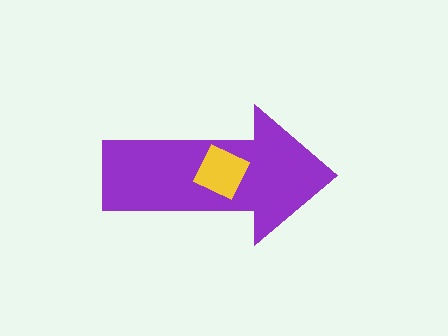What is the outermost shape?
The purple arrow.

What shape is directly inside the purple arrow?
The yellow diamond.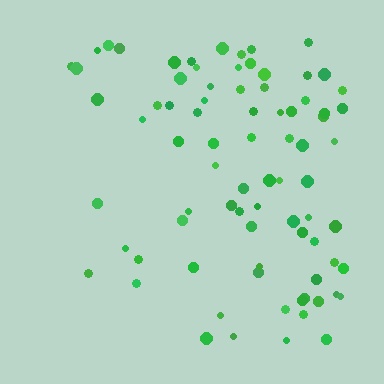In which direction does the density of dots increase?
From left to right, with the right side densest.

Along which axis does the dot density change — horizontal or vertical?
Horizontal.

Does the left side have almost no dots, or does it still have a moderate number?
Still a moderate number, just noticeably fewer than the right.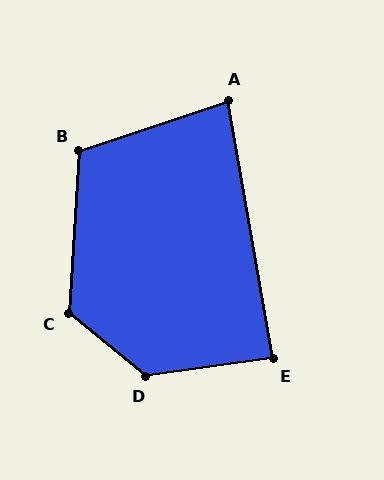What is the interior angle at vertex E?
Approximately 88 degrees (approximately right).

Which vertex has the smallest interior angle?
A, at approximately 81 degrees.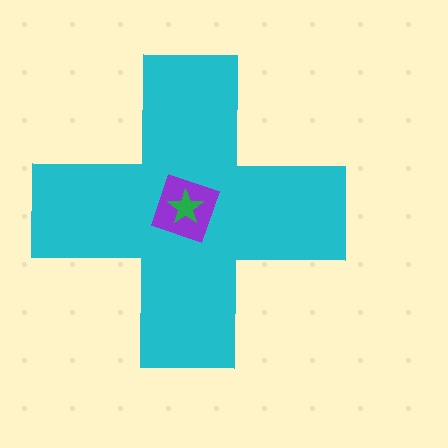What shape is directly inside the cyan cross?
The purple diamond.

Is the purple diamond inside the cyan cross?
Yes.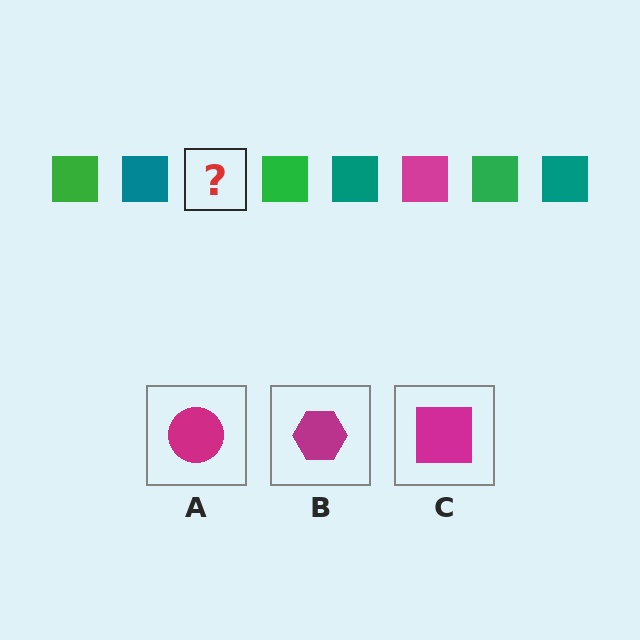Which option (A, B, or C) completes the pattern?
C.